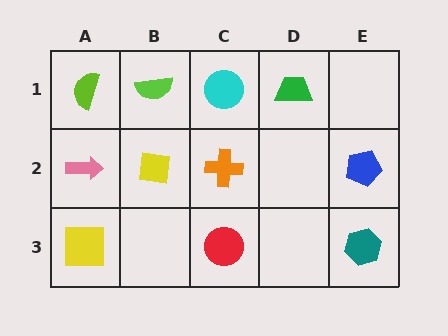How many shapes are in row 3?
3 shapes.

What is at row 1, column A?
A lime semicircle.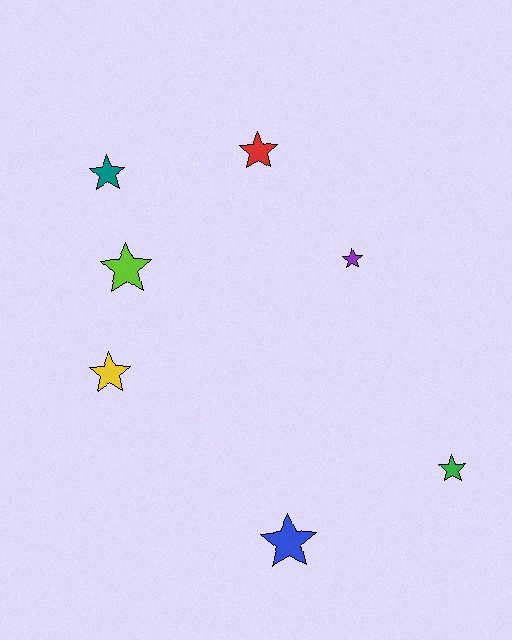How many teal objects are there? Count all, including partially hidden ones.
There is 1 teal object.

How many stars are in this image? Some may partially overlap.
There are 7 stars.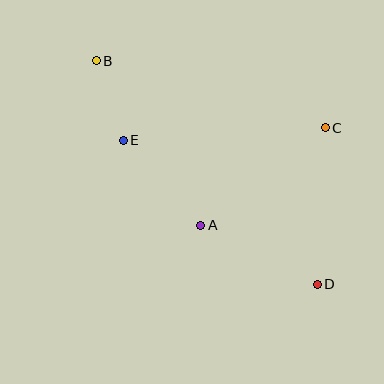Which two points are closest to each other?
Points B and E are closest to each other.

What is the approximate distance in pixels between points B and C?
The distance between B and C is approximately 238 pixels.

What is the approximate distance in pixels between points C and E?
The distance between C and E is approximately 202 pixels.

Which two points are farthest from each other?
Points B and D are farthest from each other.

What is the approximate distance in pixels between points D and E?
The distance between D and E is approximately 241 pixels.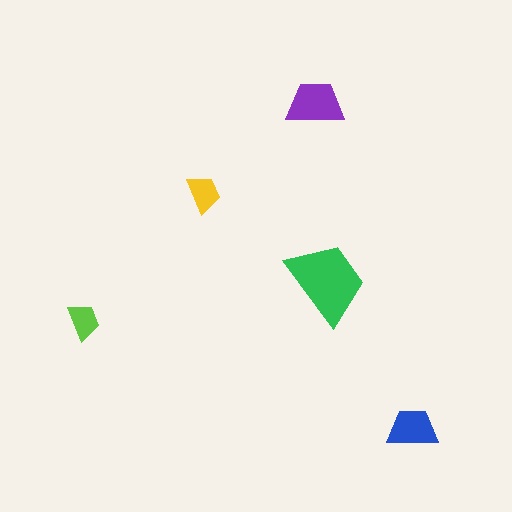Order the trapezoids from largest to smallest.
the green one, the purple one, the blue one, the yellow one, the lime one.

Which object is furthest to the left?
The lime trapezoid is leftmost.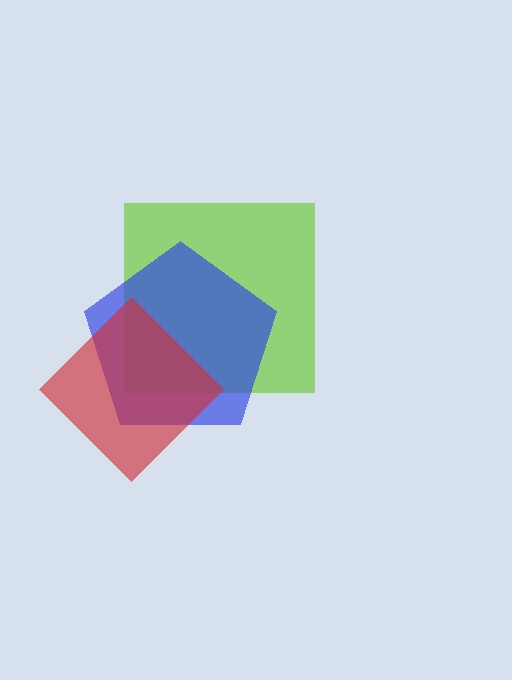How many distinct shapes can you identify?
There are 3 distinct shapes: a lime square, a blue pentagon, a red diamond.